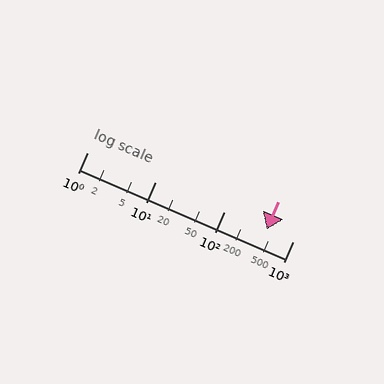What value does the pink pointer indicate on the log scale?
The pointer indicates approximately 410.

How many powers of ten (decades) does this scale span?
The scale spans 3 decades, from 1 to 1000.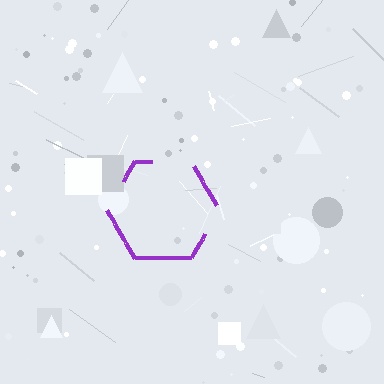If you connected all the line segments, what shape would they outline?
They would outline a hexagon.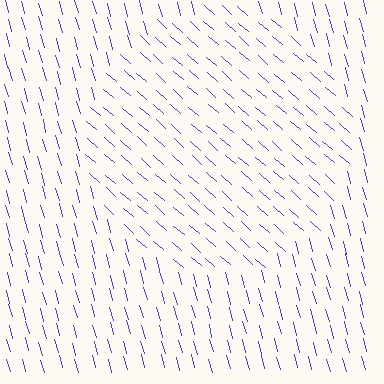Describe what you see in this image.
The image is filled with small blue line segments. A circle region in the image has lines oriented differently from the surrounding lines, creating a visible texture boundary.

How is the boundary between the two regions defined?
The boundary is defined purely by a change in line orientation (approximately 33 degrees difference). All lines are the same color and thickness.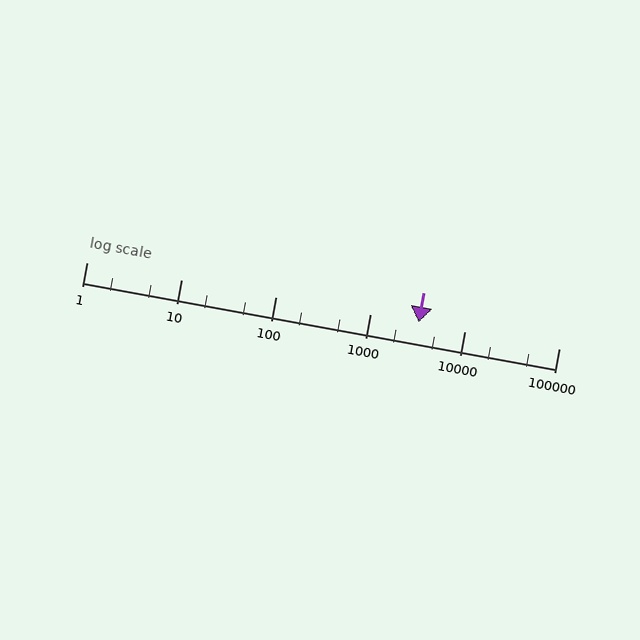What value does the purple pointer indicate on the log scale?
The pointer indicates approximately 3300.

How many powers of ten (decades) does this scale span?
The scale spans 5 decades, from 1 to 100000.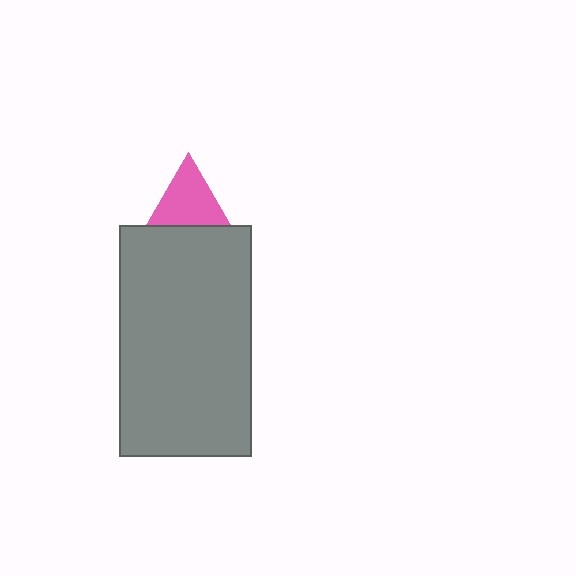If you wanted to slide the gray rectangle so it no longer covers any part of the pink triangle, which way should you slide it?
Slide it down — that is the most direct way to separate the two shapes.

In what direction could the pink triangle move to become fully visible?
The pink triangle could move up. That would shift it out from behind the gray rectangle entirely.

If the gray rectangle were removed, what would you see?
You would see the complete pink triangle.